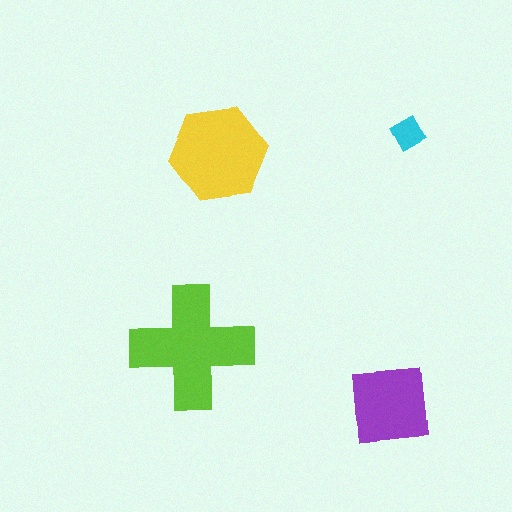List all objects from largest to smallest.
The lime cross, the yellow hexagon, the purple square, the cyan square.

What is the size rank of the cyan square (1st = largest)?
4th.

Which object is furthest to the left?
The lime cross is leftmost.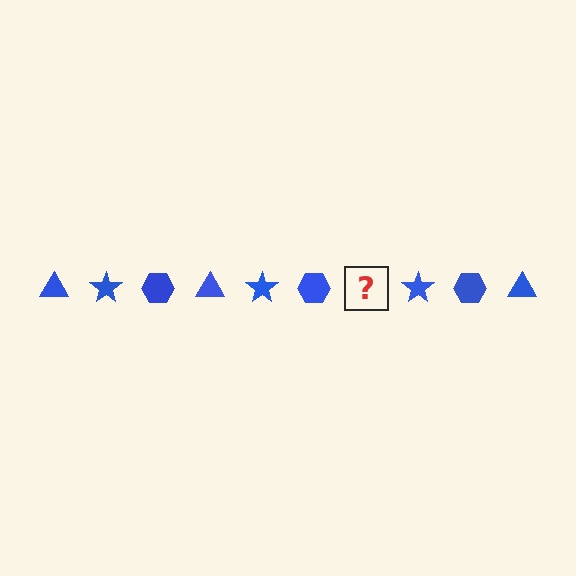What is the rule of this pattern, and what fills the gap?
The rule is that the pattern cycles through triangle, star, hexagon shapes in blue. The gap should be filled with a blue triangle.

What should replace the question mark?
The question mark should be replaced with a blue triangle.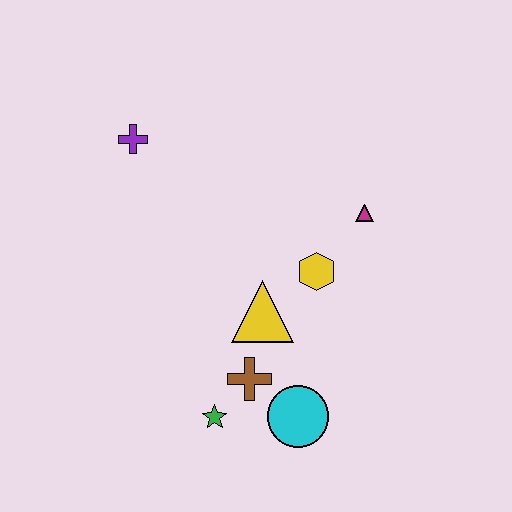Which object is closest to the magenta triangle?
The yellow hexagon is closest to the magenta triangle.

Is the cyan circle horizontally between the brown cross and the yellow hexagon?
Yes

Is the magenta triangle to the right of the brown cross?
Yes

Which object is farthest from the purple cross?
The cyan circle is farthest from the purple cross.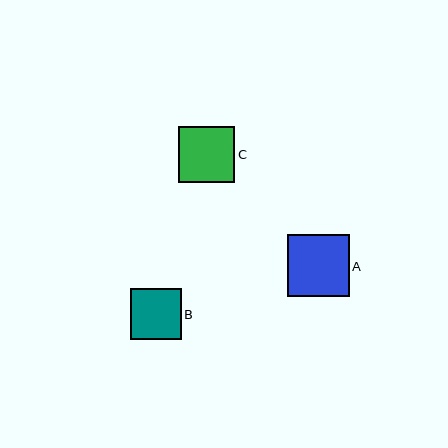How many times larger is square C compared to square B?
Square C is approximately 1.1 times the size of square B.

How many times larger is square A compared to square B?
Square A is approximately 1.2 times the size of square B.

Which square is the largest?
Square A is the largest with a size of approximately 62 pixels.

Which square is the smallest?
Square B is the smallest with a size of approximately 50 pixels.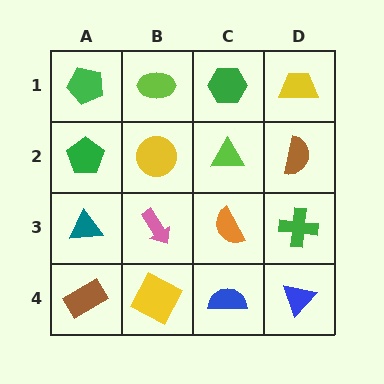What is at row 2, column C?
A lime triangle.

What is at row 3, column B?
A pink arrow.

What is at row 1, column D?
A yellow trapezoid.